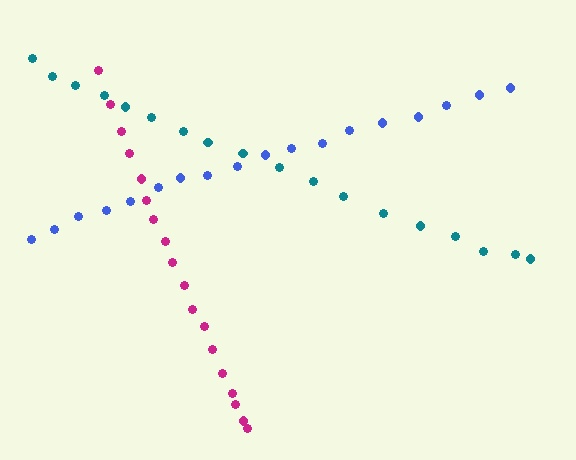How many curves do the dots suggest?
There are 3 distinct paths.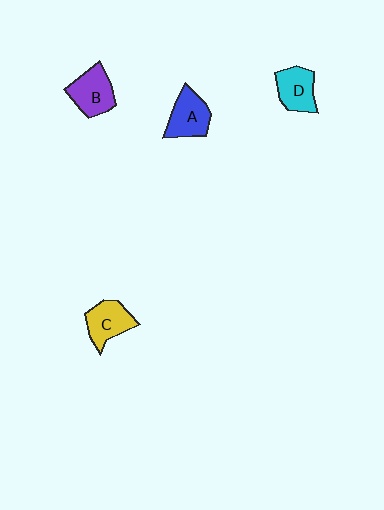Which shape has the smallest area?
Shape D (cyan).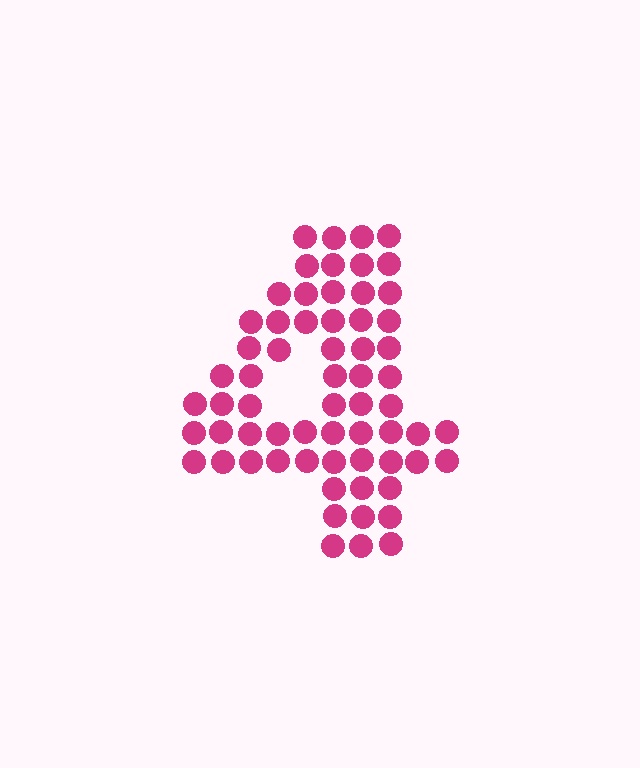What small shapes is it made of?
It is made of small circles.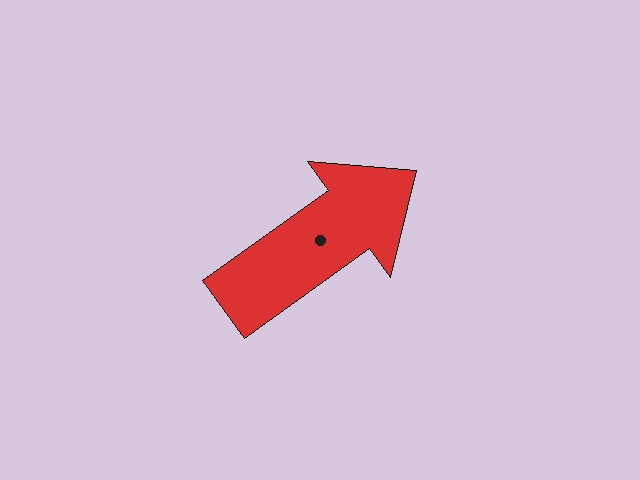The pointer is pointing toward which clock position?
Roughly 2 o'clock.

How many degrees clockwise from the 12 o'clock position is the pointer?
Approximately 54 degrees.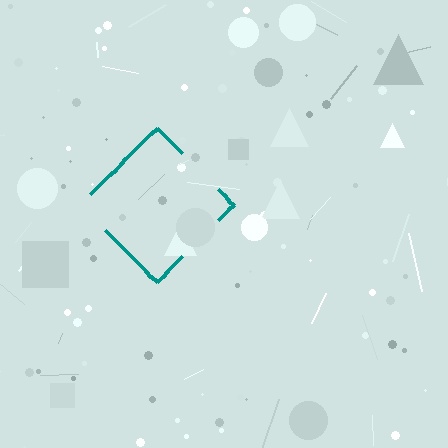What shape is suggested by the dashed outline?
The dashed outline suggests a diamond.